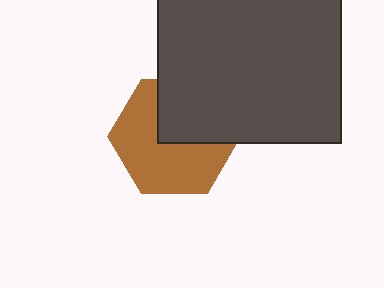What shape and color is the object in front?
The object in front is a dark gray square.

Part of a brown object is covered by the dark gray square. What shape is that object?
It is a hexagon.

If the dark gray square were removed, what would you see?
You would see the complete brown hexagon.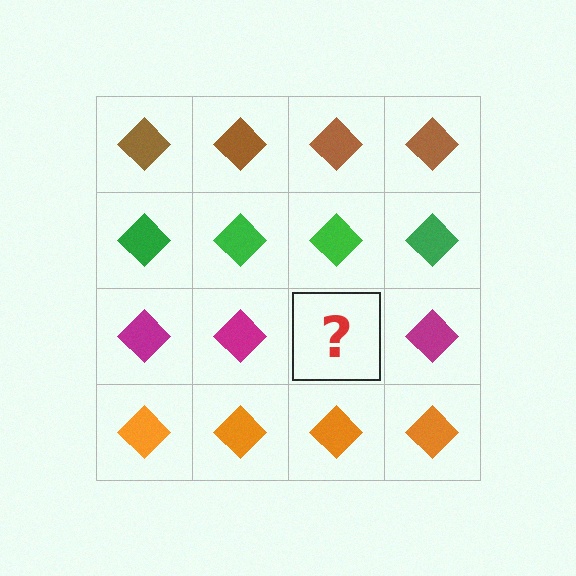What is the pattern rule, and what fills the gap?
The rule is that each row has a consistent color. The gap should be filled with a magenta diamond.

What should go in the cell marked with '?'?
The missing cell should contain a magenta diamond.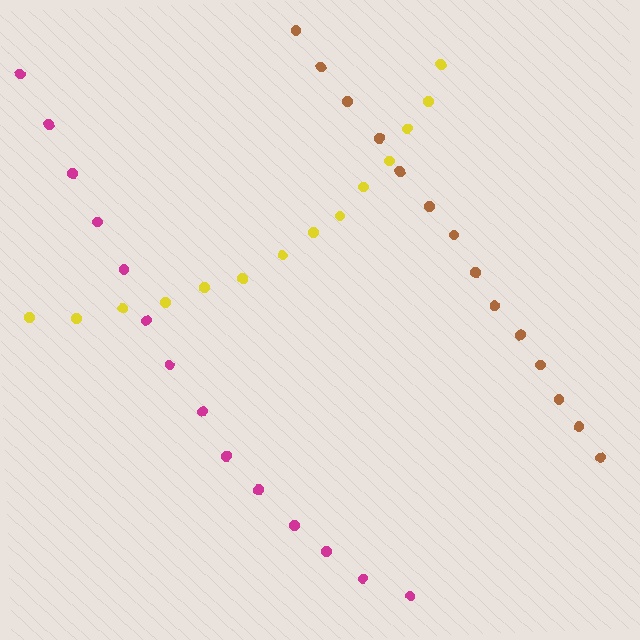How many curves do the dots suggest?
There are 3 distinct paths.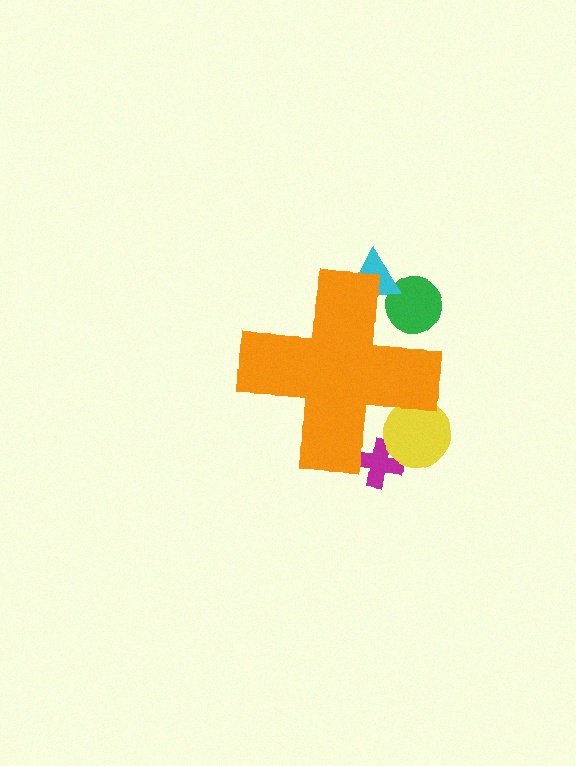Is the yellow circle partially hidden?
Yes, the yellow circle is partially hidden behind the orange cross.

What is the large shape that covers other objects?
An orange cross.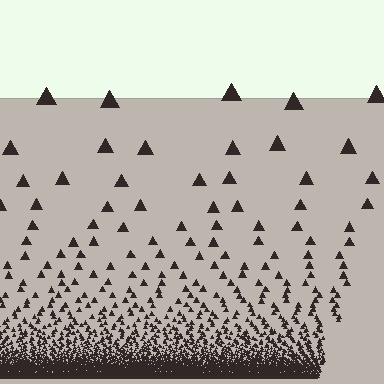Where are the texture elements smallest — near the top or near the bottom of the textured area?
Near the bottom.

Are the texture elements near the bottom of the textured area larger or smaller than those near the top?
Smaller. The gradient is inverted — elements near the bottom are smaller and denser.